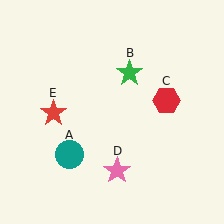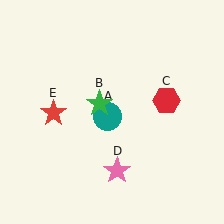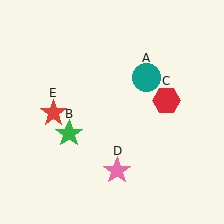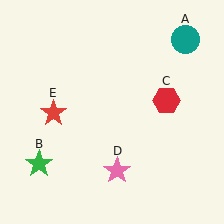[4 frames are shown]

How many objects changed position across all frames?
2 objects changed position: teal circle (object A), green star (object B).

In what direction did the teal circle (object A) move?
The teal circle (object A) moved up and to the right.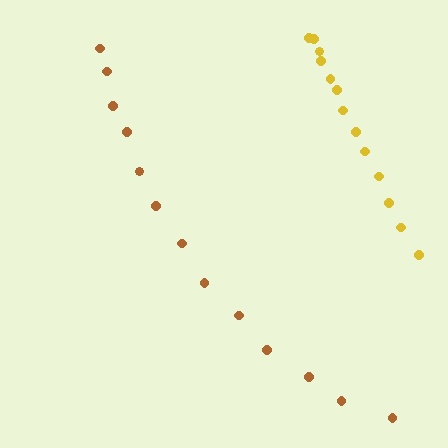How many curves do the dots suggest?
There are 2 distinct paths.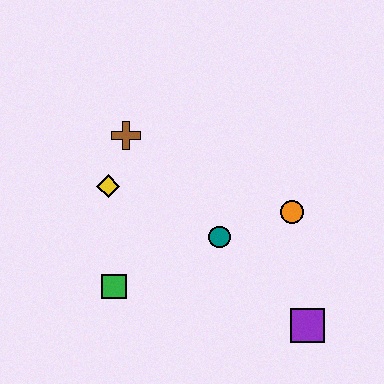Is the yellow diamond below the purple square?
No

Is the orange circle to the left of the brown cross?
No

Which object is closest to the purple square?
The orange circle is closest to the purple square.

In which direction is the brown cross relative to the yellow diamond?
The brown cross is above the yellow diamond.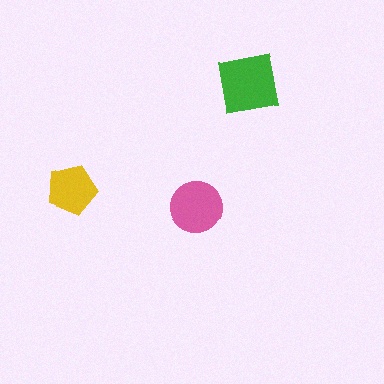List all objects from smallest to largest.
The yellow pentagon, the pink circle, the green square.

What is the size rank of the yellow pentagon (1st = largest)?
3rd.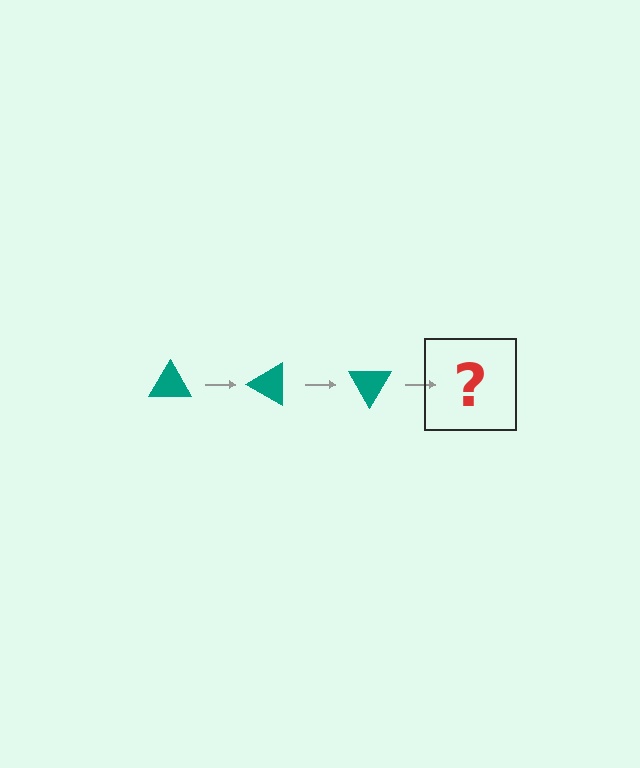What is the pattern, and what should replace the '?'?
The pattern is that the triangle rotates 30 degrees each step. The '?' should be a teal triangle rotated 90 degrees.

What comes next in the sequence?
The next element should be a teal triangle rotated 90 degrees.